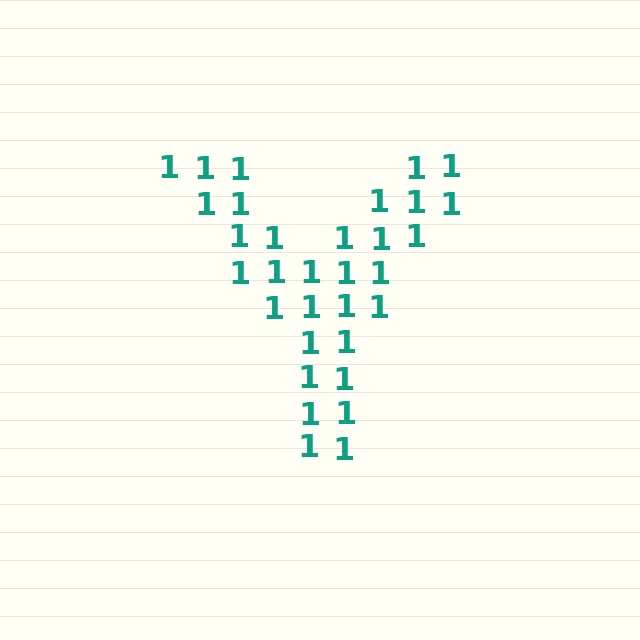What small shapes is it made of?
It is made of small digit 1's.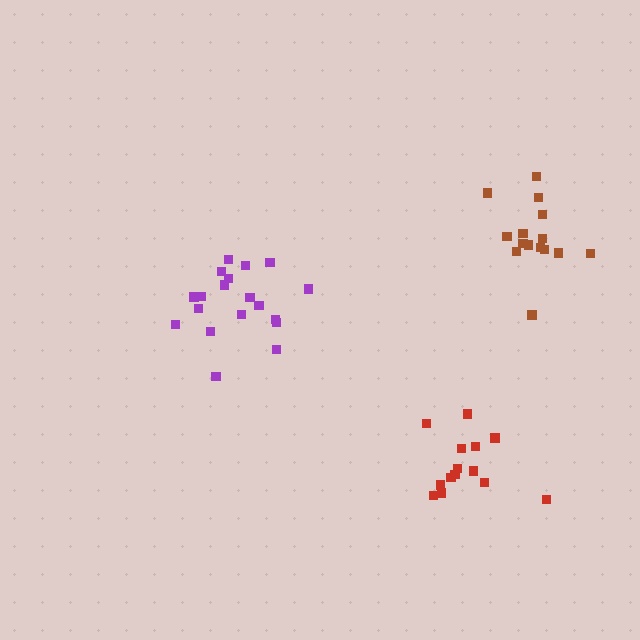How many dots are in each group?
Group 1: 19 dots, Group 2: 14 dots, Group 3: 15 dots (48 total).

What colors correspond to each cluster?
The clusters are colored: purple, red, brown.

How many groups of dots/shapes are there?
There are 3 groups.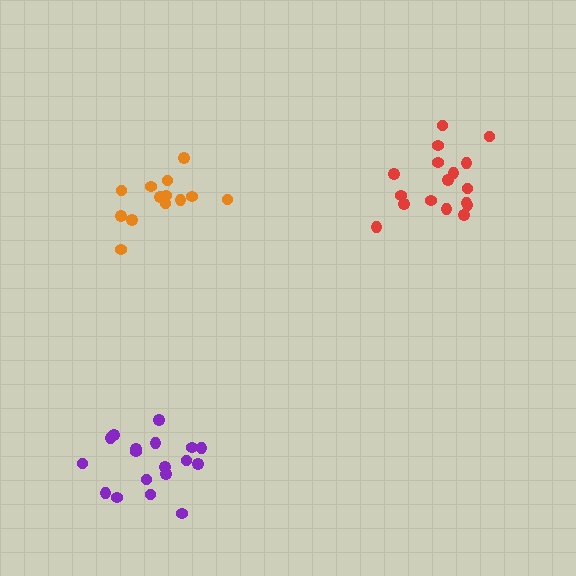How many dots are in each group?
Group 1: 13 dots, Group 2: 18 dots, Group 3: 17 dots (48 total).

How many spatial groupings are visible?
There are 3 spatial groupings.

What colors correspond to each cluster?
The clusters are colored: orange, purple, red.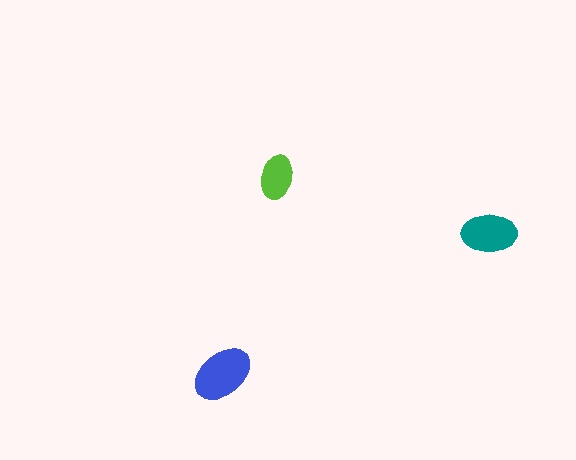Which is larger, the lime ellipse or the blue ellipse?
The blue one.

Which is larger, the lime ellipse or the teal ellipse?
The teal one.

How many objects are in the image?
There are 3 objects in the image.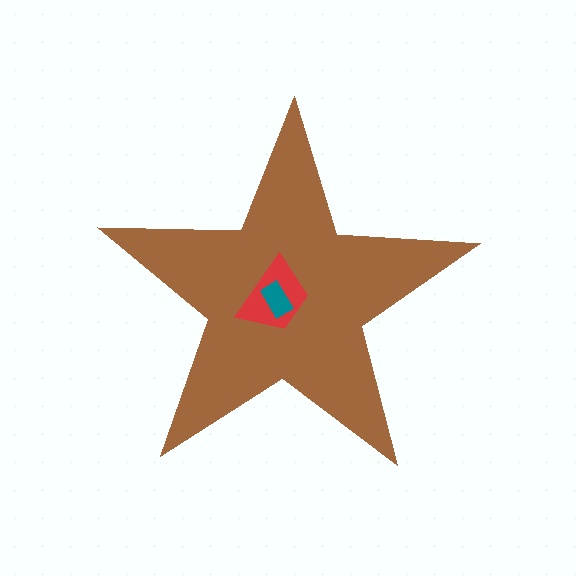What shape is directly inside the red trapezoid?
The teal rectangle.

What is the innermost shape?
The teal rectangle.